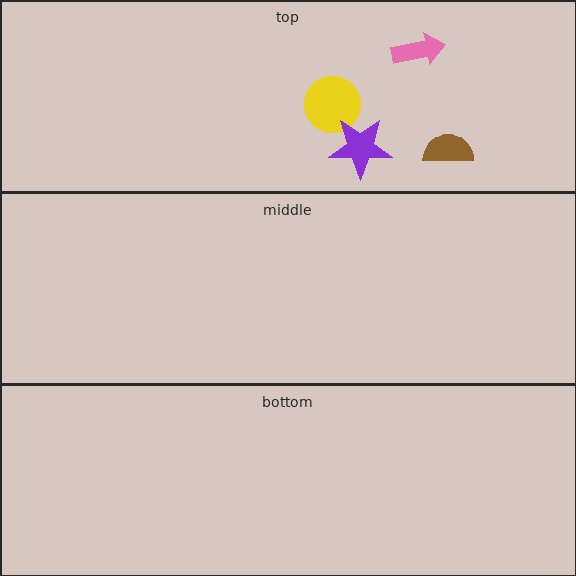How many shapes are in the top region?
4.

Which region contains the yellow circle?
The top region.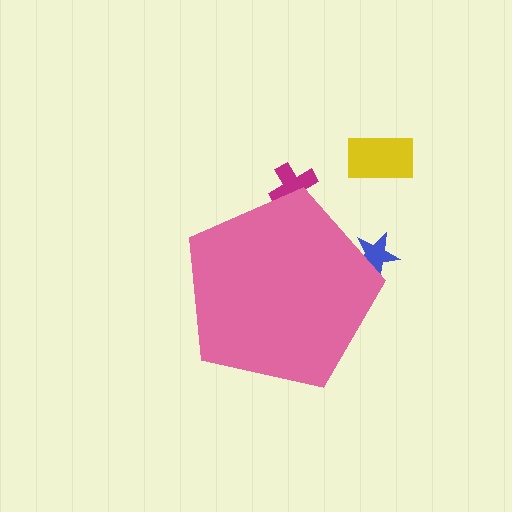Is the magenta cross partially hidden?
Yes, the magenta cross is partially hidden behind the pink pentagon.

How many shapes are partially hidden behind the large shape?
2 shapes are partially hidden.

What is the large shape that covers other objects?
A pink pentagon.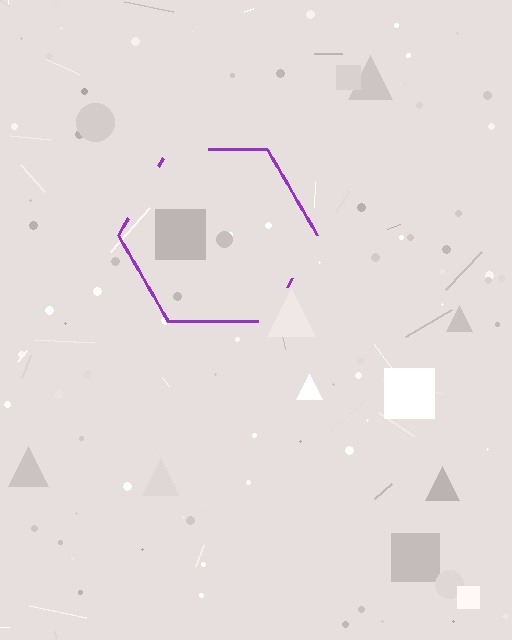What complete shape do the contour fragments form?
The contour fragments form a hexagon.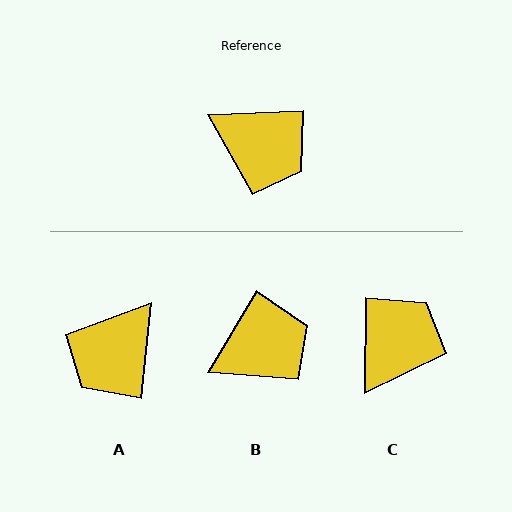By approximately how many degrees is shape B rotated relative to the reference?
Approximately 56 degrees counter-clockwise.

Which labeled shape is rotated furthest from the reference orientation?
A, about 99 degrees away.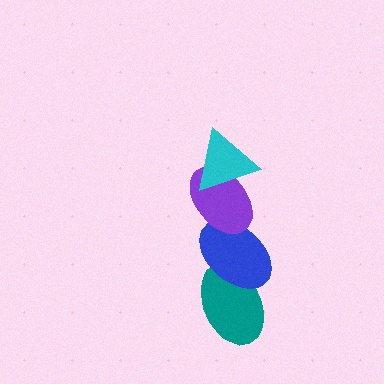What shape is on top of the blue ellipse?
The purple ellipse is on top of the blue ellipse.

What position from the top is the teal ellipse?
The teal ellipse is 4th from the top.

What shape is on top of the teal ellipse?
The blue ellipse is on top of the teal ellipse.